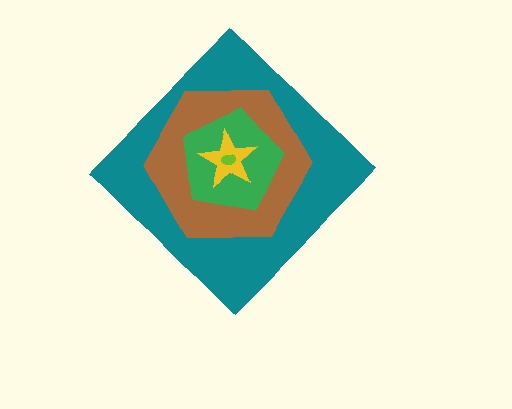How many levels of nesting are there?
5.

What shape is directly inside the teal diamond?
The brown hexagon.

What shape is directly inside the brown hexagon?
The green pentagon.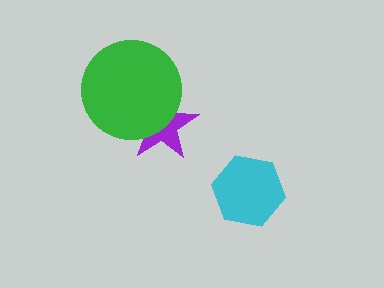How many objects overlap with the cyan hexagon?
0 objects overlap with the cyan hexagon.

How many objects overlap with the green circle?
1 object overlaps with the green circle.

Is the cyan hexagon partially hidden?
No, no other shape covers it.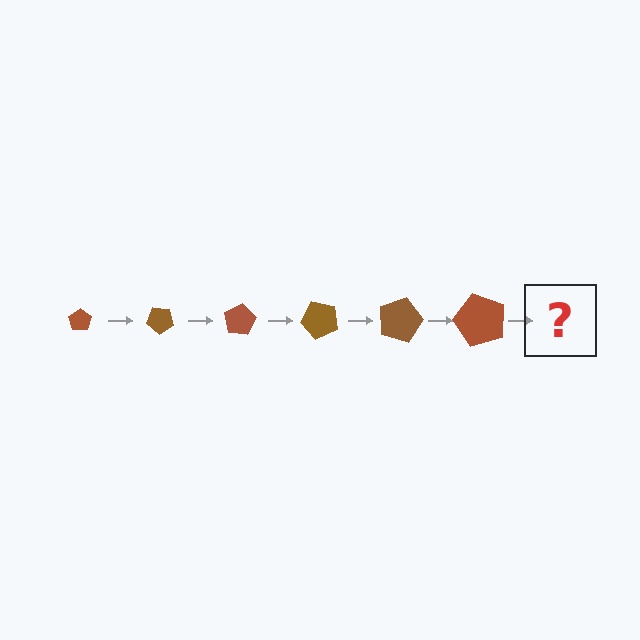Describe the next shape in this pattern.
It should be a pentagon, larger than the previous one and rotated 240 degrees from the start.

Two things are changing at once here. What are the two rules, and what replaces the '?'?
The two rules are that the pentagon grows larger each step and it rotates 40 degrees each step. The '?' should be a pentagon, larger than the previous one and rotated 240 degrees from the start.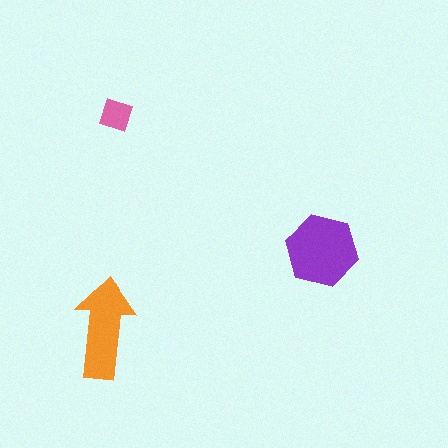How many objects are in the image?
There are 3 objects in the image.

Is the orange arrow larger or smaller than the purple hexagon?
Smaller.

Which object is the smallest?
The pink diamond.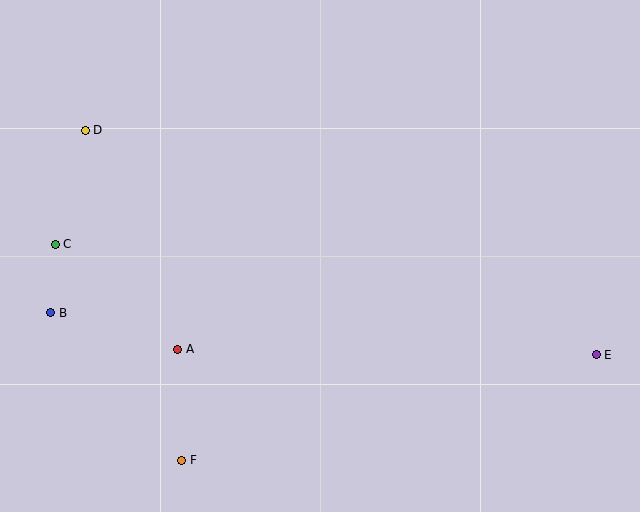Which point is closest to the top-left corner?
Point D is closest to the top-left corner.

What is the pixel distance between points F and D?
The distance between F and D is 344 pixels.